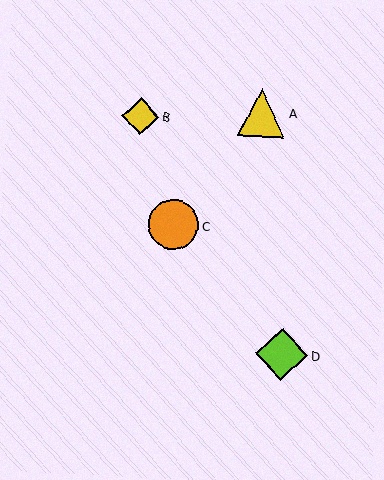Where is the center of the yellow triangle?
The center of the yellow triangle is at (262, 113).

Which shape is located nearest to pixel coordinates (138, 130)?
The yellow diamond (labeled B) at (141, 116) is nearest to that location.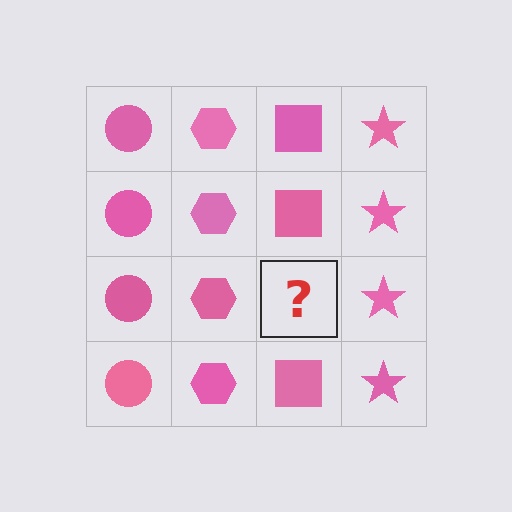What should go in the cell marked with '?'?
The missing cell should contain a pink square.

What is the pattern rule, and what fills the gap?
The rule is that each column has a consistent shape. The gap should be filled with a pink square.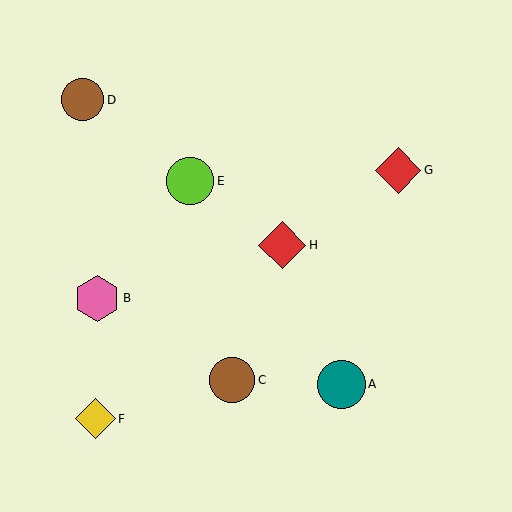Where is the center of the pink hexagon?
The center of the pink hexagon is at (97, 298).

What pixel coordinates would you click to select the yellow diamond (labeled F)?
Click at (95, 419) to select the yellow diamond F.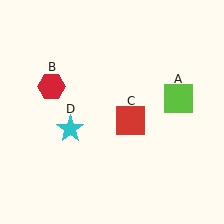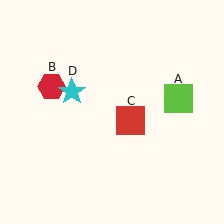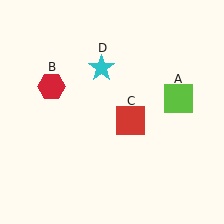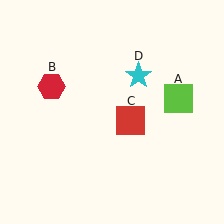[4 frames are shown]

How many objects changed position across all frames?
1 object changed position: cyan star (object D).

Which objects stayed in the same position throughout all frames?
Lime square (object A) and red hexagon (object B) and red square (object C) remained stationary.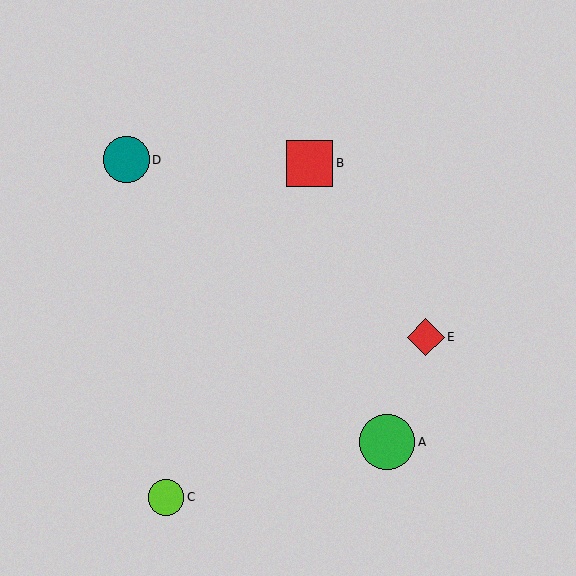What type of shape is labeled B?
Shape B is a red square.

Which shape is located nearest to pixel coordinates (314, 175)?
The red square (labeled B) at (309, 163) is nearest to that location.